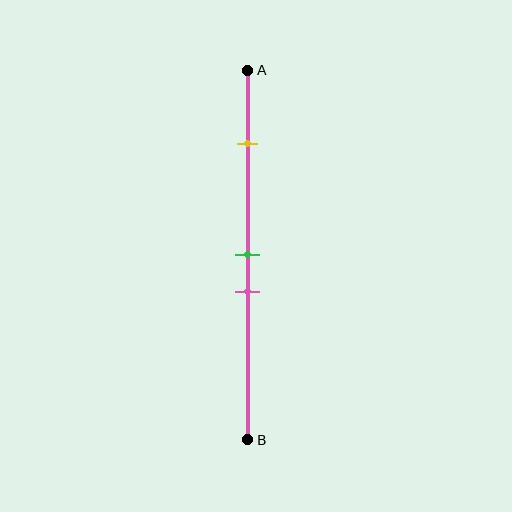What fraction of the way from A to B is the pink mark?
The pink mark is approximately 60% (0.6) of the way from A to B.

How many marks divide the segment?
There are 3 marks dividing the segment.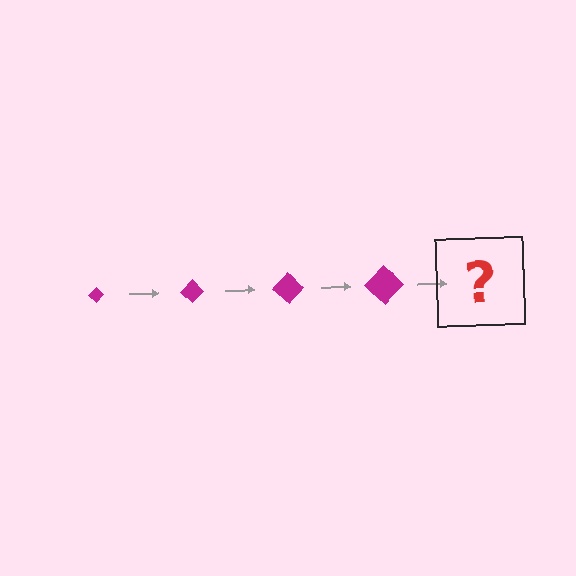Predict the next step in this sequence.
The next step is a magenta diamond, larger than the previous one.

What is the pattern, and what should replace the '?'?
The pattern is that the diamond gets progressively larger each step. The '?' should be a magenta diamond, larger than the previous one.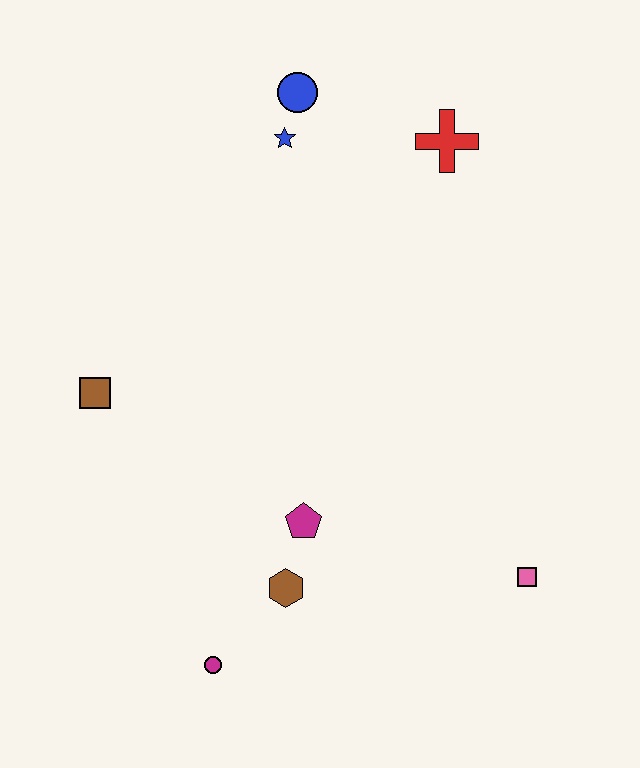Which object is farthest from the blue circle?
The magenta circle is farthest from the blue circle.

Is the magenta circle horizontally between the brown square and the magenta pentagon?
Yes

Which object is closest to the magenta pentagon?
The brown hexagon is closest to the magenta pentagon.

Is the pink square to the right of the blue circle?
Yes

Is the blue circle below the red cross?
No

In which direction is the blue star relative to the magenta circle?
The blue star is above the magenta circle.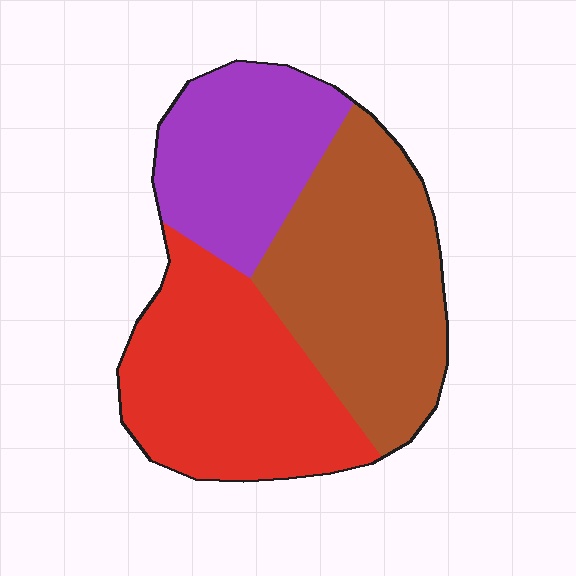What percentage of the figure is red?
Red takes up about three eighths (3/8) of the figure.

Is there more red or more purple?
Red.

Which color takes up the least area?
Purple, at roughly 25%.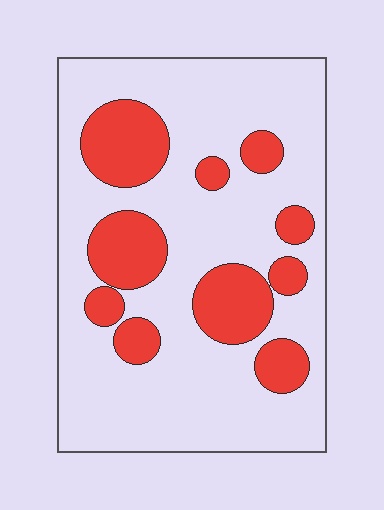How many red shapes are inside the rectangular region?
10.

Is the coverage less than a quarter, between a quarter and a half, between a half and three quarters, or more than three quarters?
Between a quarter and a half.